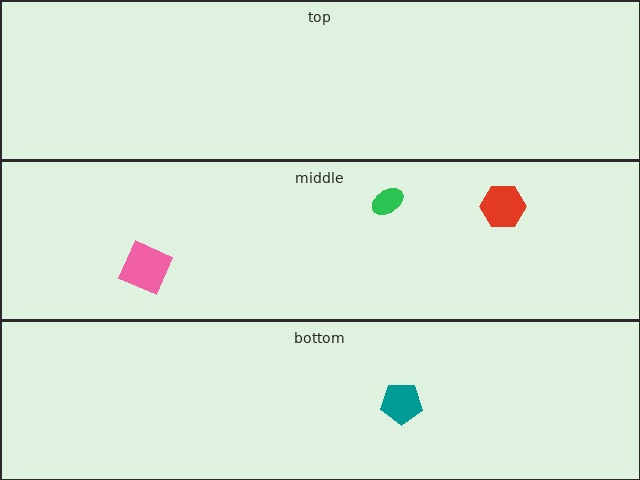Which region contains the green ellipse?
The middle region.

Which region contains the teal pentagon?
The bottom region.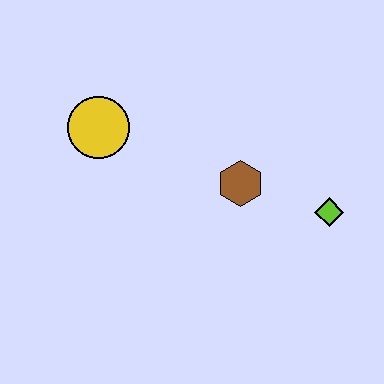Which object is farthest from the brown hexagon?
The yellow circle is farthest from the brown hexagon.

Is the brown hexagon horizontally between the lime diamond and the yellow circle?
Yes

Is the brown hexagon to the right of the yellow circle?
Yes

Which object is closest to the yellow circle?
The brown hexagon is closest to the yellow circle.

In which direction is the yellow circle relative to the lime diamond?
The yellow circle is to the left of the lime diamond.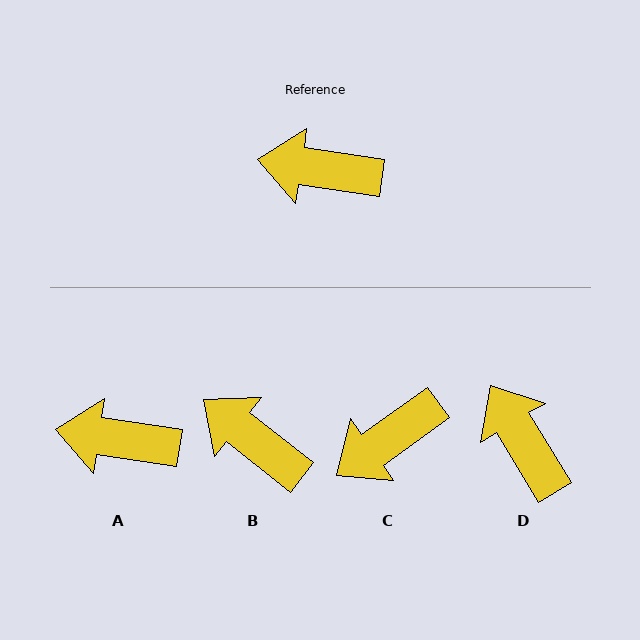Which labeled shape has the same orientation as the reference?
A.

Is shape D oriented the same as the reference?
No, it is off by about 50 degrees.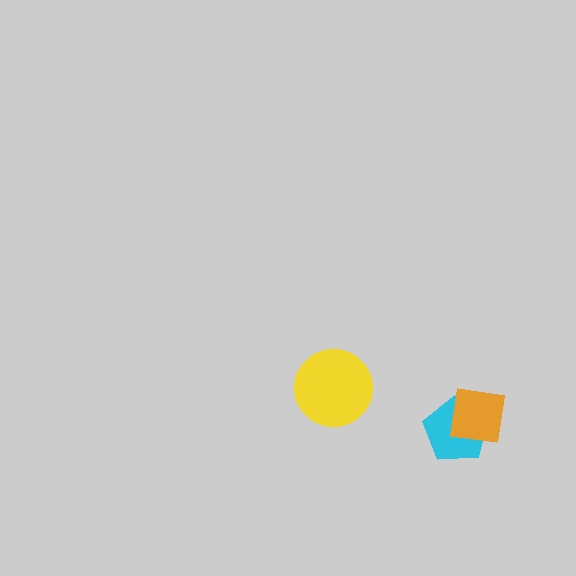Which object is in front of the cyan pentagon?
The orange square is in front of the cyan pentagon.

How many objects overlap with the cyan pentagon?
1 object overlaps with the cyan pentagon.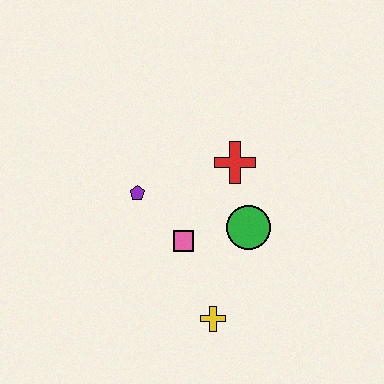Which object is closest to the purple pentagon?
The pink square is closest to the purple pentagon.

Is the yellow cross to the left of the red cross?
Yes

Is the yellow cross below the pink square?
Yes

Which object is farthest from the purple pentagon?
The yellow cross is farthest from the purple pentagon.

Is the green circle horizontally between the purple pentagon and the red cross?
No